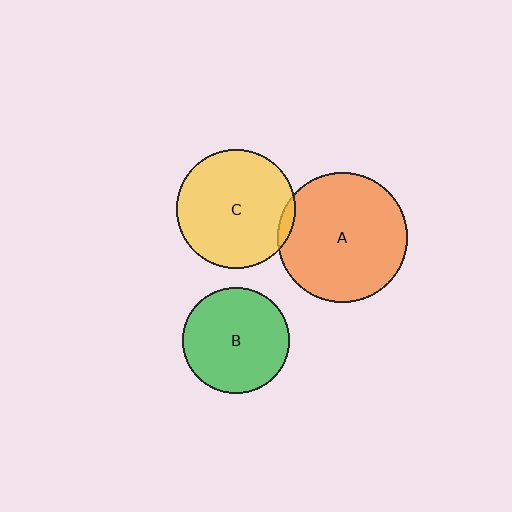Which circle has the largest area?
Circle A (orange).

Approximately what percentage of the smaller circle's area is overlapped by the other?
Approximately 5%.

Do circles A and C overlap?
Yes.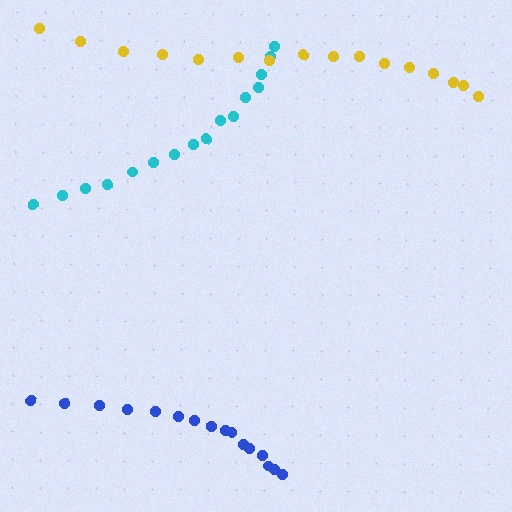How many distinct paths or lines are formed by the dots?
There are 3 distinct paths.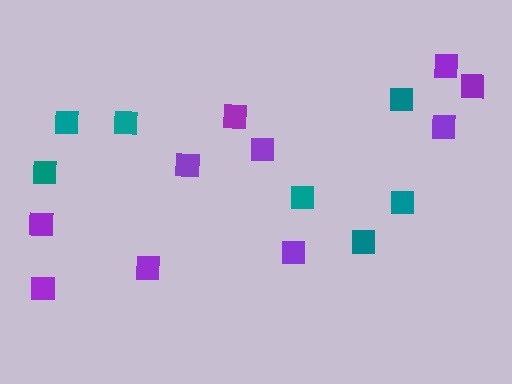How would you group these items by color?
There are 2 groups: one group of teal squares (7) and one group of purple squares (10).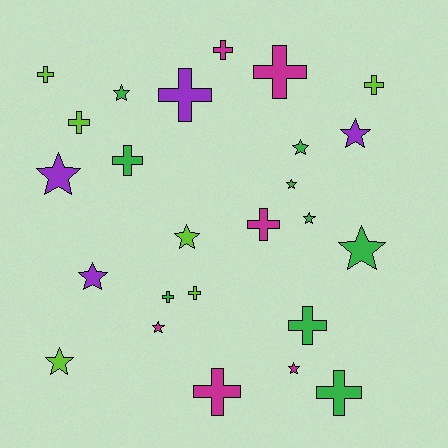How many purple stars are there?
There are 3 purple stars.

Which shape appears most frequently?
Cross, with 13 objects.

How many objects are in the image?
There are 25 objects.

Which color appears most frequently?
Green, with 9 objects.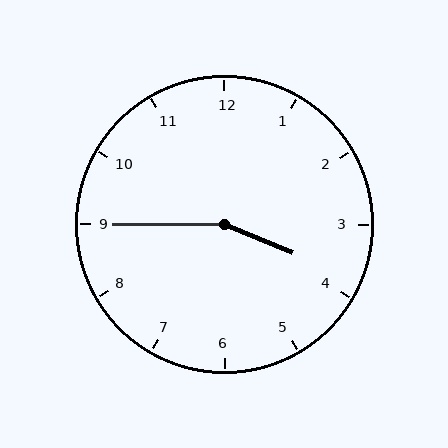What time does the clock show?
3:45.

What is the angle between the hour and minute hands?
Approximately 158 degrees.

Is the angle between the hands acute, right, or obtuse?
It is obtuse.